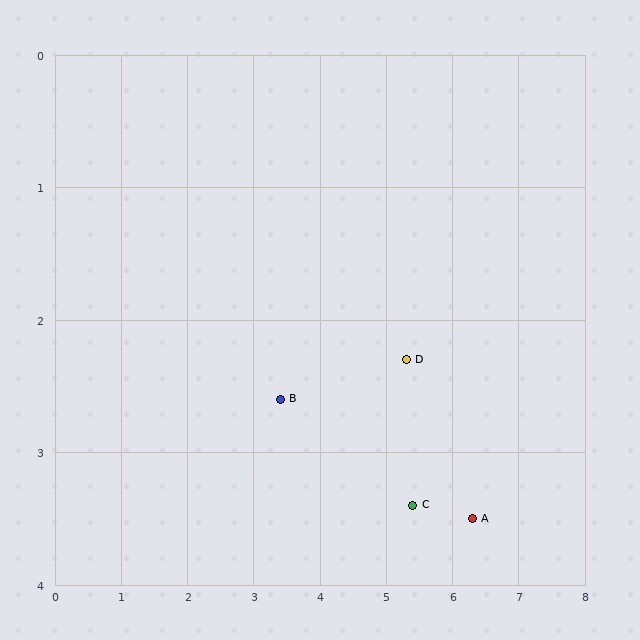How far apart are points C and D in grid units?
Points C and D are about 1.1 grid units apart.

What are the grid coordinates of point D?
Point D is at approximately (5.3, 2.3).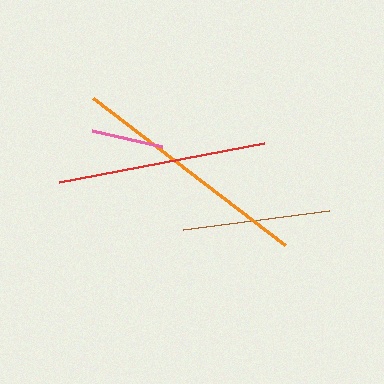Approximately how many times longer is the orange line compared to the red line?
The orange line is approximately 1.2 times the length of the red line.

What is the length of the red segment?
The red segment is approximately 208 pixels long.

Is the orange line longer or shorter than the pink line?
The orange line is longer than the pink line.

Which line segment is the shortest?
The pink line is the shortest at approximately 72 pixels.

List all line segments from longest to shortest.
From longest to shortest: orange, red, brown, pink.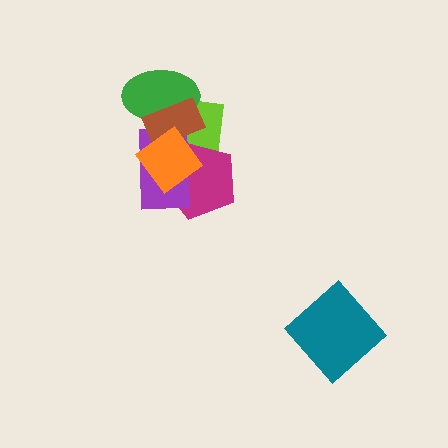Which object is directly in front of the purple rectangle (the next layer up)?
The brown rectangle is directly in front of the purple rectangle.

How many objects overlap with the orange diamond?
5 objects overlap with the orange diamond.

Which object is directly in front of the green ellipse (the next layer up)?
The brown rectangle is directly in front of the green ellipse.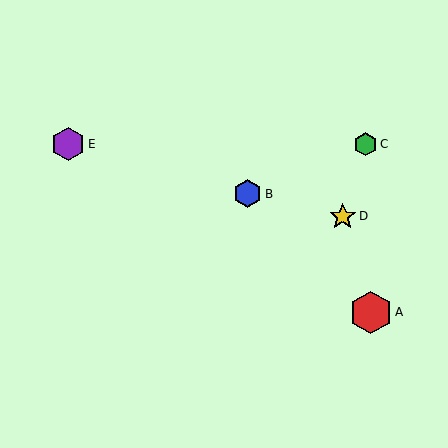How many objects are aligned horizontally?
2 objects (C, E) are aligned horizontally.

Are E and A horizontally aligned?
No, E is at y≈144 and A is at y≈312.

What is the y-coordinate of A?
Object A is at y≈312.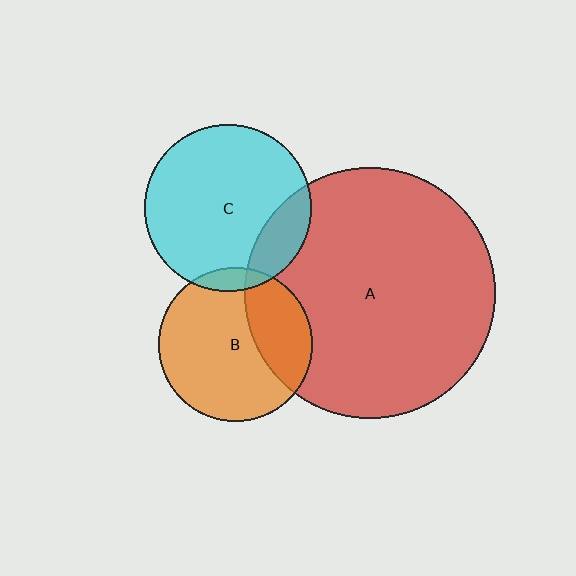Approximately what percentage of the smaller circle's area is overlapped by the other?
Approximately 5%.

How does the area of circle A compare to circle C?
Approximately 2.3 times.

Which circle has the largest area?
Circle A (red).